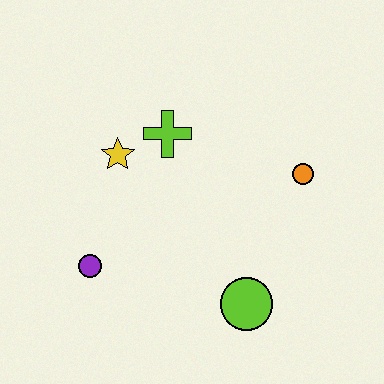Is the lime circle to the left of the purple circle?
No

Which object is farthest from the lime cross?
The lime circle is farthest from the lime cross.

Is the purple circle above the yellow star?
No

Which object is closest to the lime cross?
The yellow star is closest to the lime cross.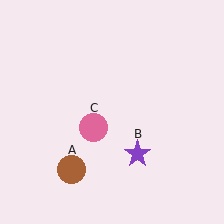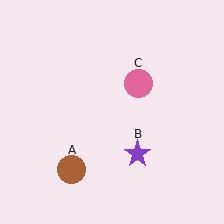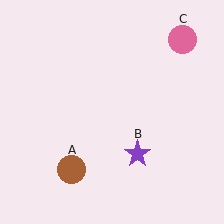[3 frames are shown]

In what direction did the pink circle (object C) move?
The pink circle (object C) moved up and to the right.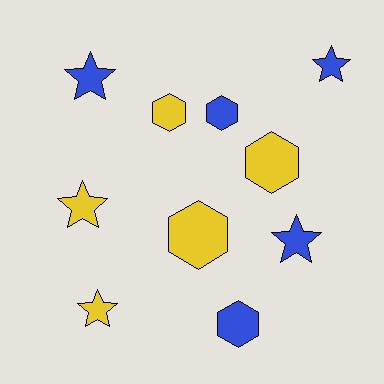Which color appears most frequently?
Yellow, with 5 objects.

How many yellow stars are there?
There are 2 yellow stars.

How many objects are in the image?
There are 10 objects.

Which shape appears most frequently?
Star, with 5 objects.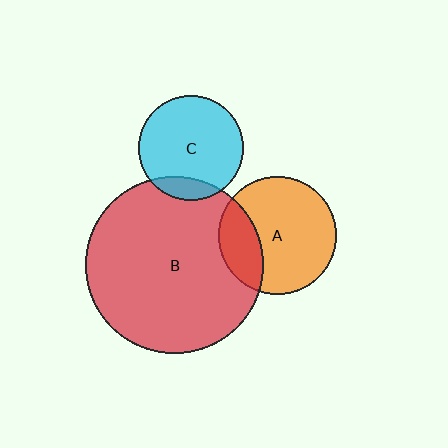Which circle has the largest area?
Circle B (red).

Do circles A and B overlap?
Yes.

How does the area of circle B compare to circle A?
Approximately 2.2 times.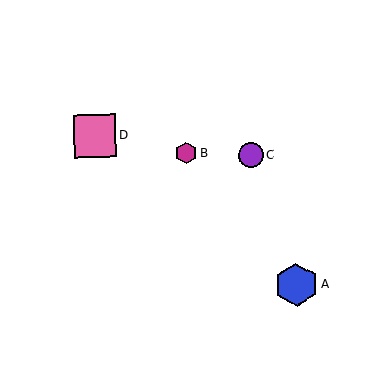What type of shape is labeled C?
Shape C is a purple circle.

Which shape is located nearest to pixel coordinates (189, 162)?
The magenta hexagon (labeled B) at (186, 153) is nearest to that location.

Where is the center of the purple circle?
The center of the purple circle is at (251, 155).